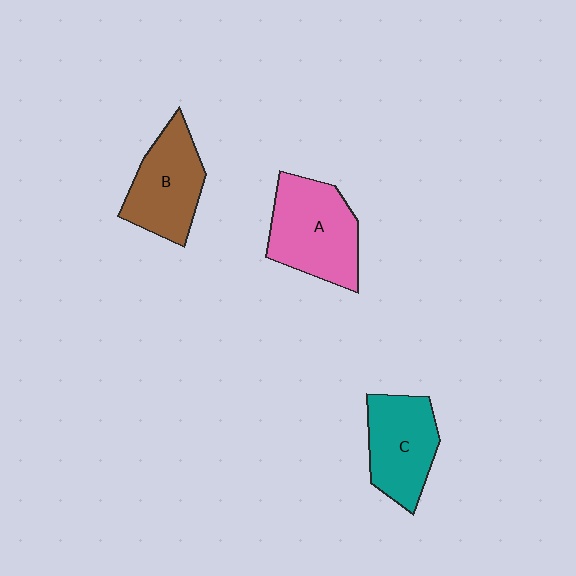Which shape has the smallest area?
Shape C (teal).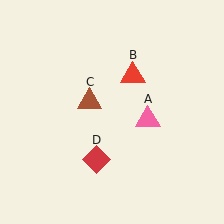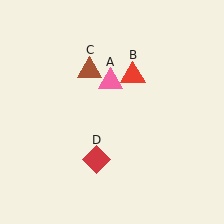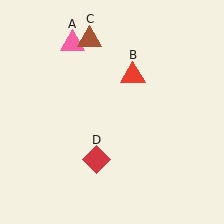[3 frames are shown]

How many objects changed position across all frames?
2 objects changed position: pink triangle (object A), brown triangle (object C).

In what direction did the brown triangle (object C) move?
The brown triangle (object C) moved up.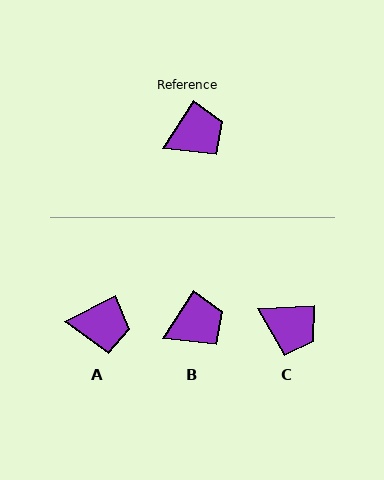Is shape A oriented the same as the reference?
No, it is off by about 31 degrees.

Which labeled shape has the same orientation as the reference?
B.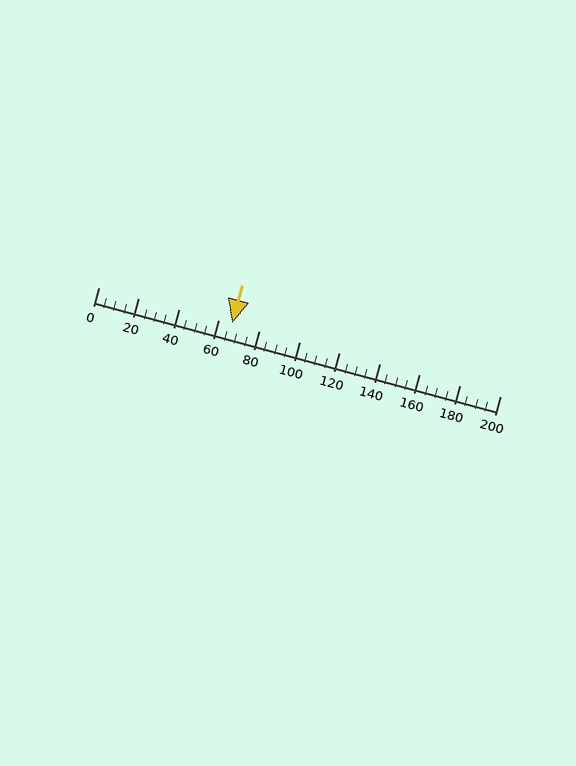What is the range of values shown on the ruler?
The ruler shows values from 0 to 200.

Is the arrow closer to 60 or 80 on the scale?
The arrow is closer to 60.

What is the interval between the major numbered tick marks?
The major tick marks are spaced 20 units apart.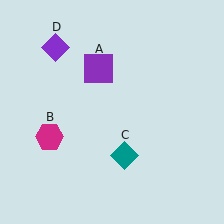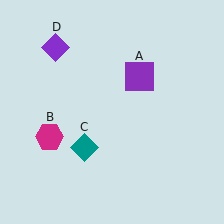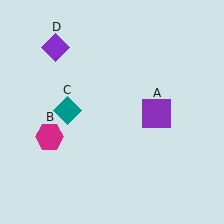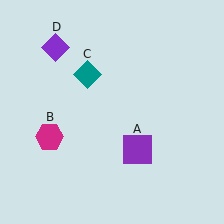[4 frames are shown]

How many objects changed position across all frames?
2 objects changed position: purple square (object A), teal diamond (object C).